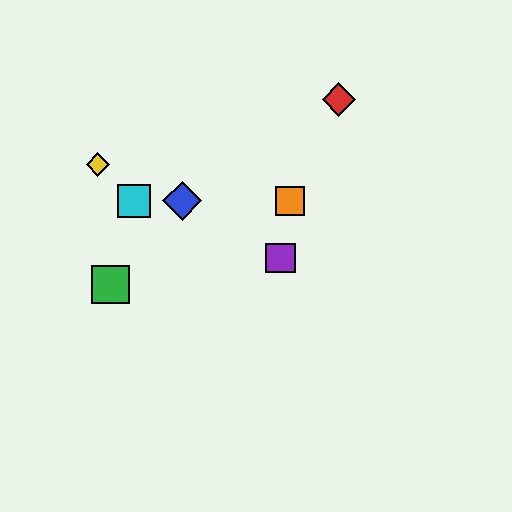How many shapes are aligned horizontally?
3 shapes (the blue diamond, the orange square, the cyan square) are aligned horizontally.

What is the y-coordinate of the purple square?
The purple square is at y≈258.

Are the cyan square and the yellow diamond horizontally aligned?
No, the cyan square is at y≈201 and the yellow diamond is at y≈165.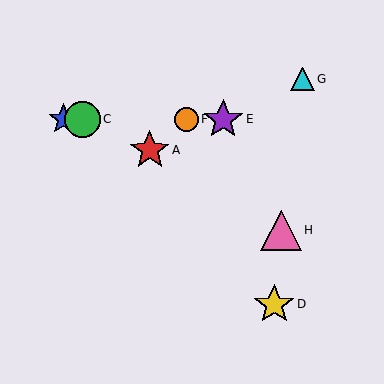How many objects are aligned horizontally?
4 objects (B, C, E, F) are aligned horizontally.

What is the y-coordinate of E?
Object E is at y≈119.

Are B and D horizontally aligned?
No, B is at y≈119 and D is at y≈304.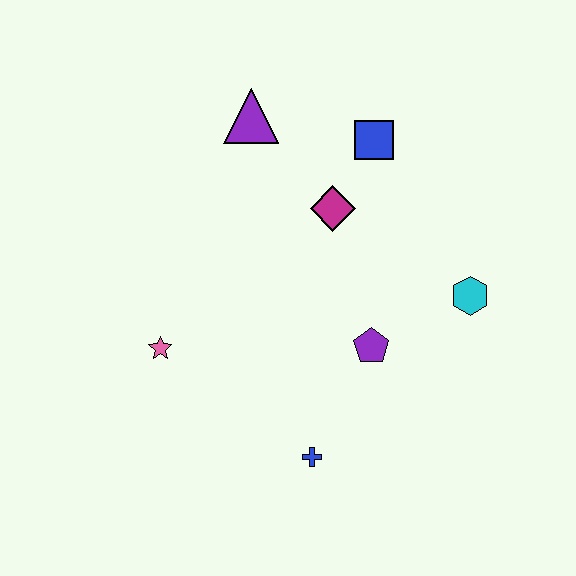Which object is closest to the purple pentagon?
The cyan hexagon is closest to the purple pentagon.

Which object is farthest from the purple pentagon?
The purple triangle is farthest from the purple pentagon.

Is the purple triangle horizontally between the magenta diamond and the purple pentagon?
No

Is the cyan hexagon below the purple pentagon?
No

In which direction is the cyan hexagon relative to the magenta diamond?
The cyan hexagon is to the right of the magenta diamond.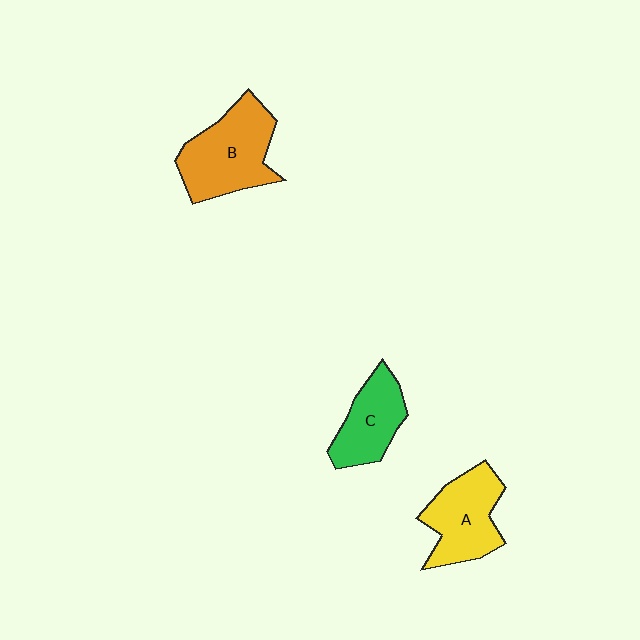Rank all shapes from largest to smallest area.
From largest to smallest: B (orange), A (yellow), C (green).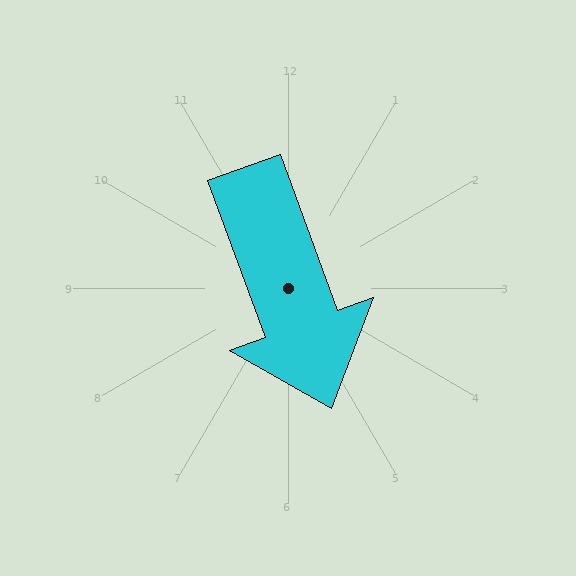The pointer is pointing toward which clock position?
Roughly 5 o'clock.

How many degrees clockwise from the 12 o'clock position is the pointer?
Approximately 160 degrees.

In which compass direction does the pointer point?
South.